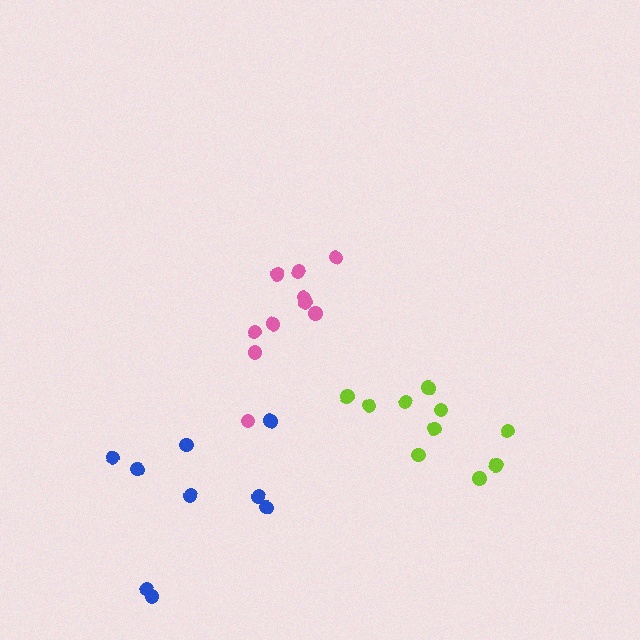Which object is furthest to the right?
The lime cluster is rightmost.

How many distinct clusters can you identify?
There are 3 distinct clusters.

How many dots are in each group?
Group 1: 10 dots, Group 2: 9 dots, Group 3: 10 dots (29 total).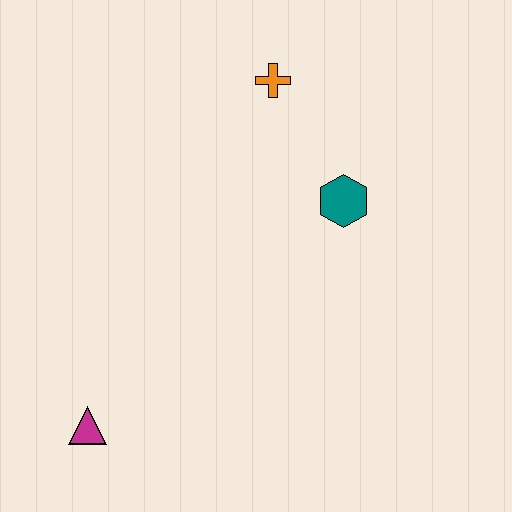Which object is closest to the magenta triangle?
The teal hexagon is closest to the magenta triangle.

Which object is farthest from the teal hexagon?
The magenta triangle is farthest from the teal hexagon.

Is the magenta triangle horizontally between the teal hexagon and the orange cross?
No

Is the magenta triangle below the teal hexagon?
Yes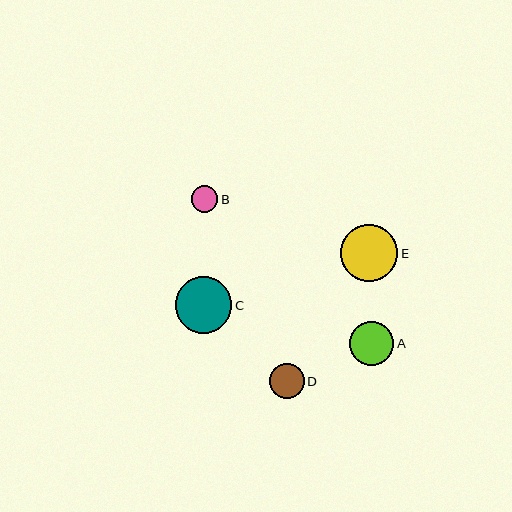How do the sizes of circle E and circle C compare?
Circle E and circle C are approximately the same size.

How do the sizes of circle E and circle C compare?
Circle E and circle C are approximately the same size.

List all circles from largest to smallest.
From largest to smallest: E, C, A, D, B.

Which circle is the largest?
Circle E is the largest with a size of approximately 57 pixels.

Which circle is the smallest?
Circle B is the smallest with a size of approximately 26 pixels.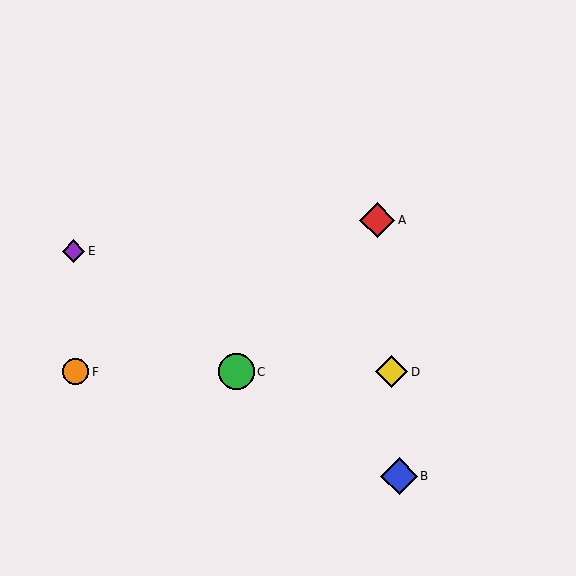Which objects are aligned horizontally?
Objects C, D, F are aligned horizontally.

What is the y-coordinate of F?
Object F is at y≈372.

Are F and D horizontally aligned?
Yes, both are at y≈372.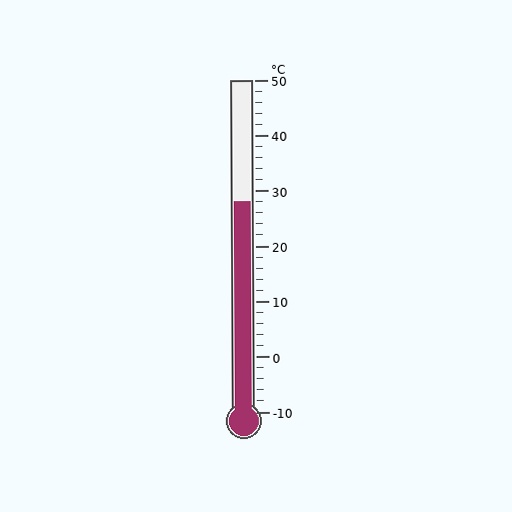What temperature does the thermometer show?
The thermometer shows approximately 28°C.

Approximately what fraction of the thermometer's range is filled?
The thermometer is filled to approximately 65% of its range.